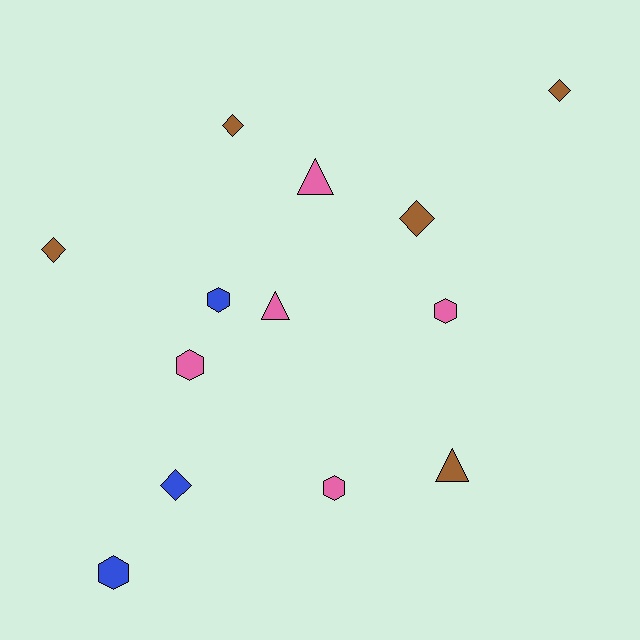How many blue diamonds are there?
There is 1 blue diamond.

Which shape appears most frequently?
Diamond, with 5 objects.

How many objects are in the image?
There are 13 objects.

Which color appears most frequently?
Pink, with 5 objects.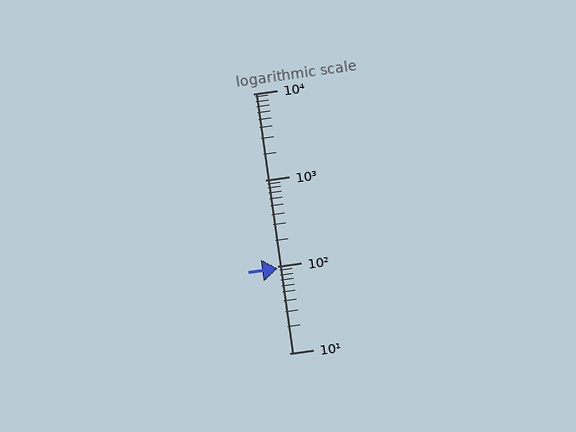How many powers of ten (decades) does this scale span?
The scale spans 3 decades, from 10 to 10000.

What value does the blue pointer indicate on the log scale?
The pointer indicates approximately 95.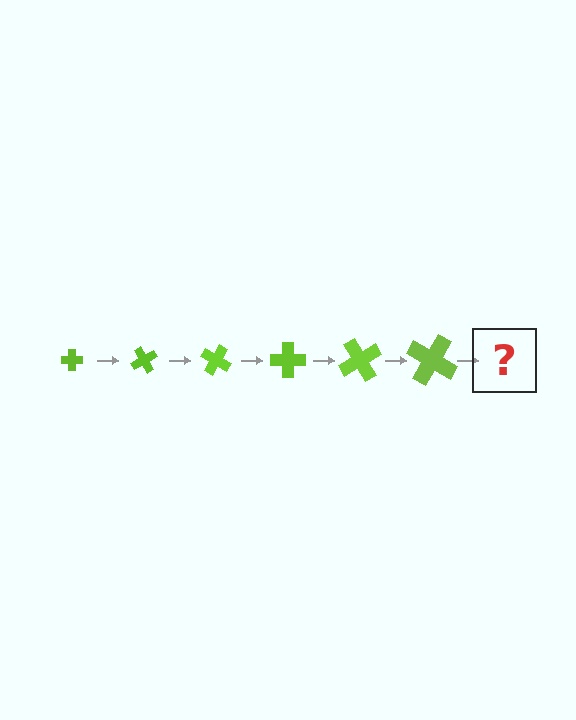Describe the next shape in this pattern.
It should be a cross, larger than the previous one and rotated 360 degrees from the start.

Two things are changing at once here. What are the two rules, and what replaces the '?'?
The two rules are that the cross grows larger each step and it rotates 60 degrees each step. The '?' should be a cross, larger than the previous one and rotated 360 degrees from the start.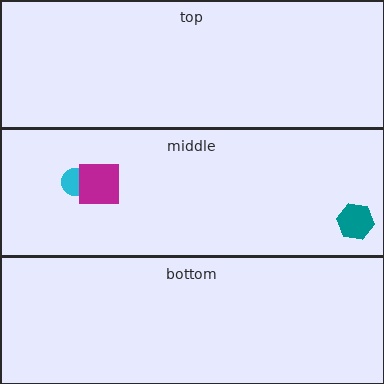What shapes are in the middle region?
The cyan circle, the magenta square, the teal hexagon.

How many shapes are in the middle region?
3.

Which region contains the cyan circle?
The middle region.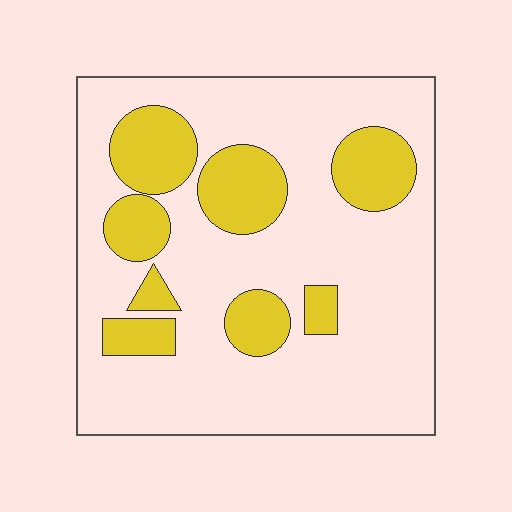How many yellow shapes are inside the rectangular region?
8.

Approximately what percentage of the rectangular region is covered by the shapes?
Approximately 25%.